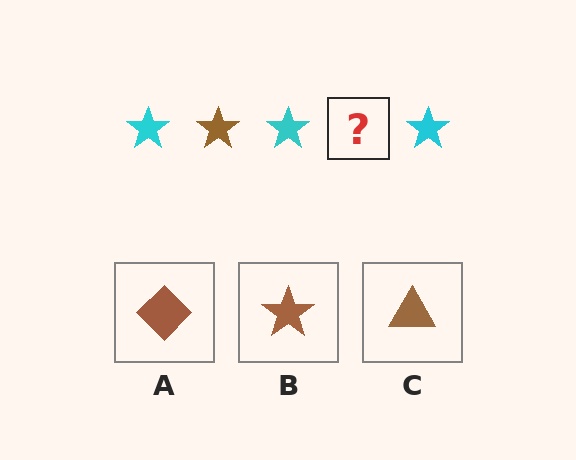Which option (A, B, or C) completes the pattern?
B.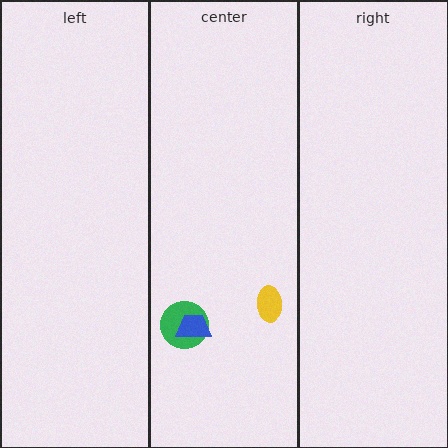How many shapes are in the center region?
3.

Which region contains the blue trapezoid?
The center region.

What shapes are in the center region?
The yellow ellipse, the green circle, the blue trapezoid.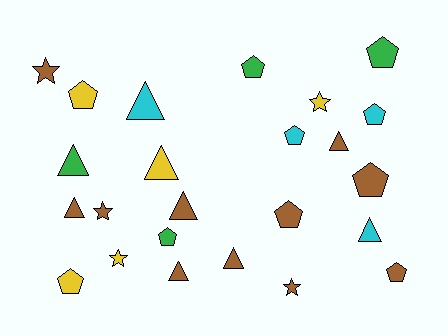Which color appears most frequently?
Brown, with 11 objects.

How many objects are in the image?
There are 24 objects.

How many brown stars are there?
There are 3 brown stars.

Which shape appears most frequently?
Pentagon, with 10 objects.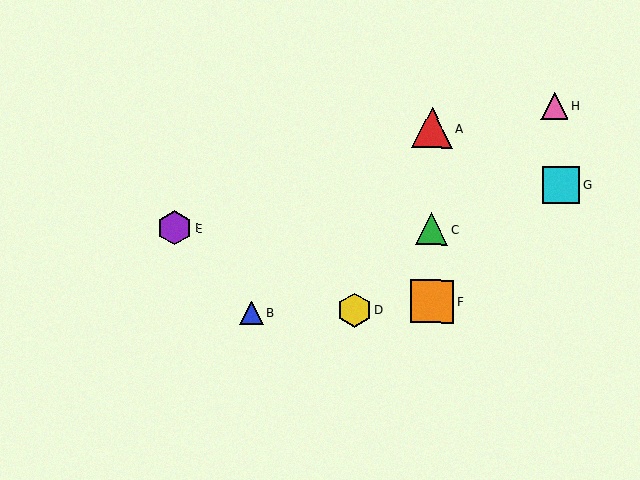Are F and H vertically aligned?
No, F is at x≈432 and H is at x≈554.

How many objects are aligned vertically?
3 objects (A, C, F) are aligned vertically.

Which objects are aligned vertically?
Objects A, C, F are aligned vertically.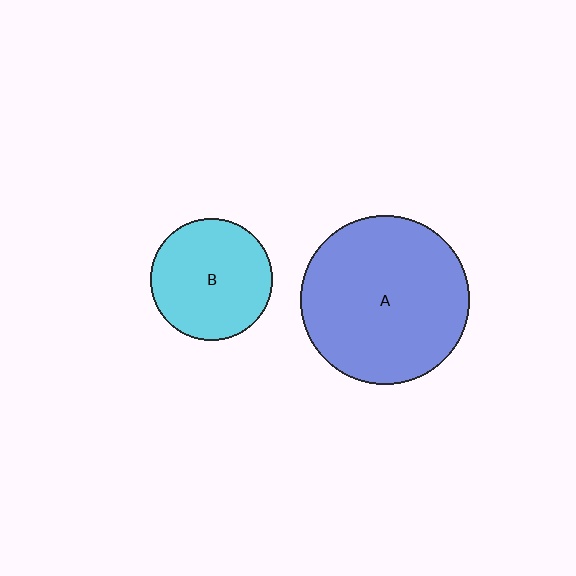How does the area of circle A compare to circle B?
Approximately 1.9 times.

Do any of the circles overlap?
No, none of the circles overlap.